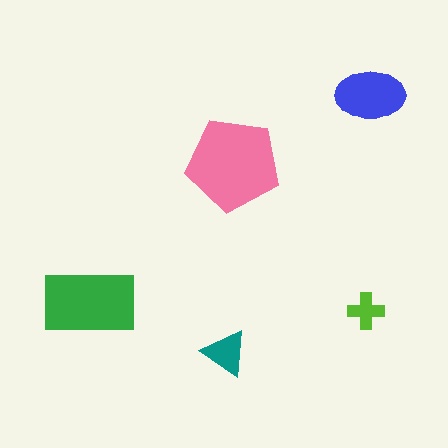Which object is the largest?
The pink pentagon.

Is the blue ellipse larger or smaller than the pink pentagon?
Smaller.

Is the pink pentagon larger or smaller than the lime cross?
Larger.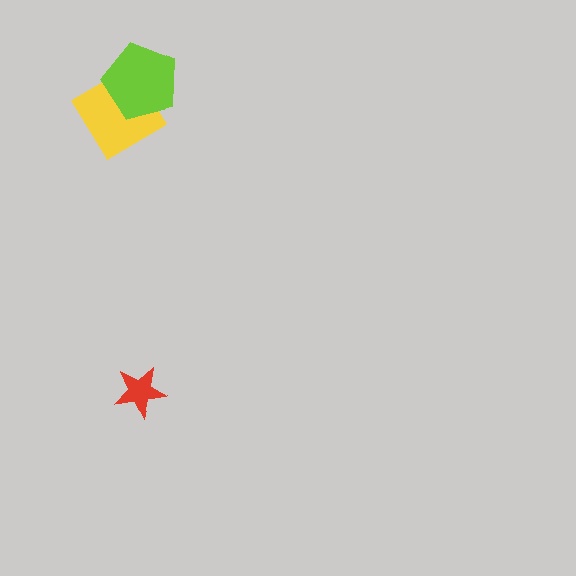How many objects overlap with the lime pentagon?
1 object overlaps with the lime pentagon.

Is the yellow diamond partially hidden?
Yes, it is partially covered by another shape.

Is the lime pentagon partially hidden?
No, no other shape covers it.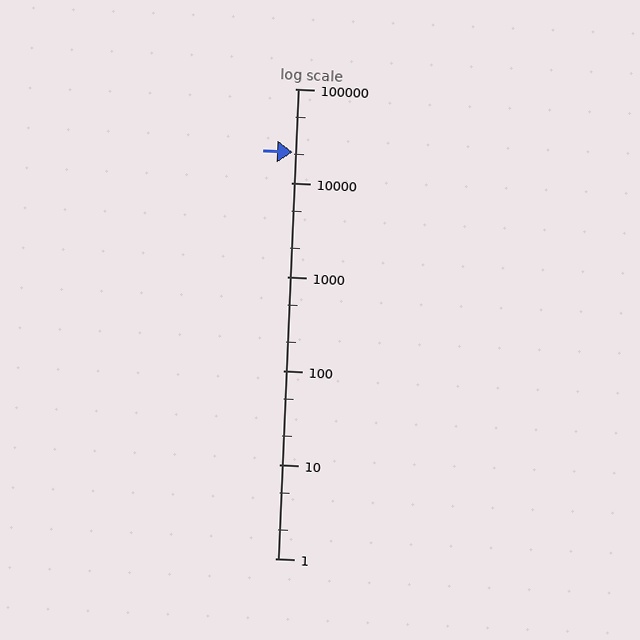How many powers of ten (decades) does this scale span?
The scale spans 5 decades, from 1 to 100000.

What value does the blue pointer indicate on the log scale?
The pointer indicates approximately 21000.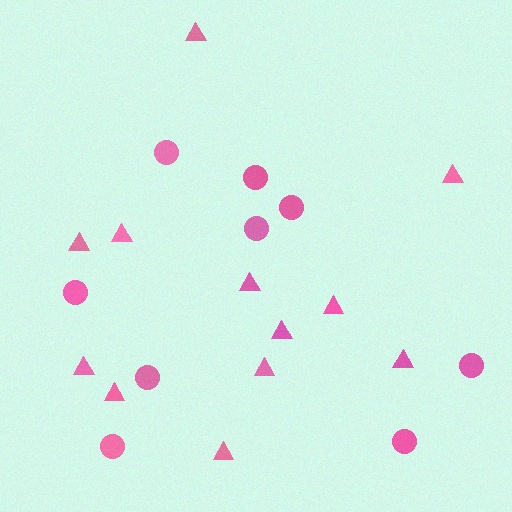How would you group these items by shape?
There are 2 groups: one group of triangles (12) and one group of circles (9).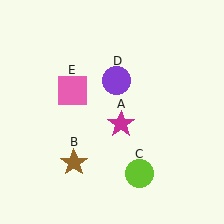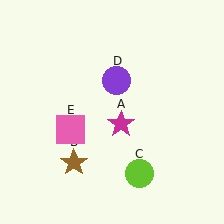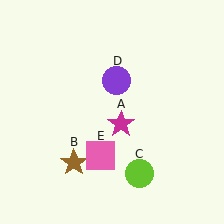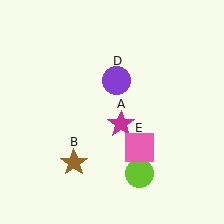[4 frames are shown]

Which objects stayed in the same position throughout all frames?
Magenta star (object A) and brown star (object B) and lime circle (object C) and purple circle (object D) remained stationary.